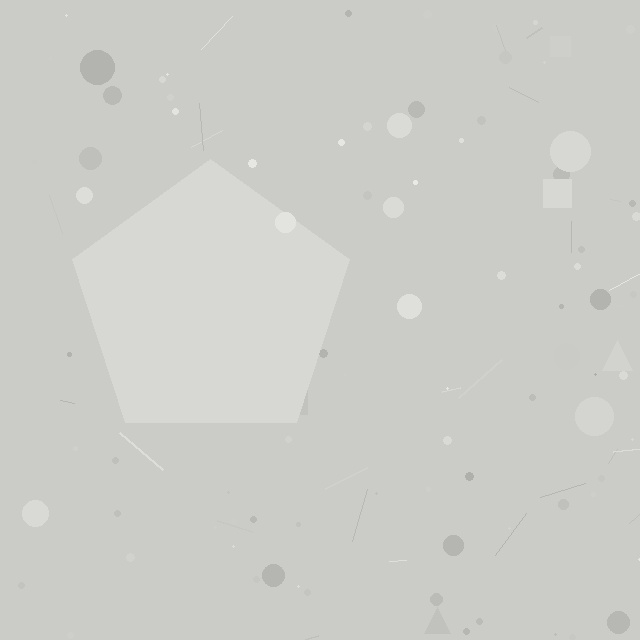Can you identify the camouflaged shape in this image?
The camouflaged shape is a pentagon.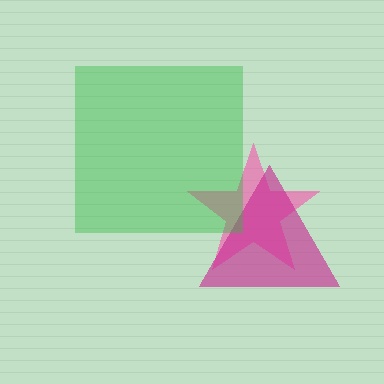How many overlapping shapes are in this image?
There are 3 overlapping shapes in the image.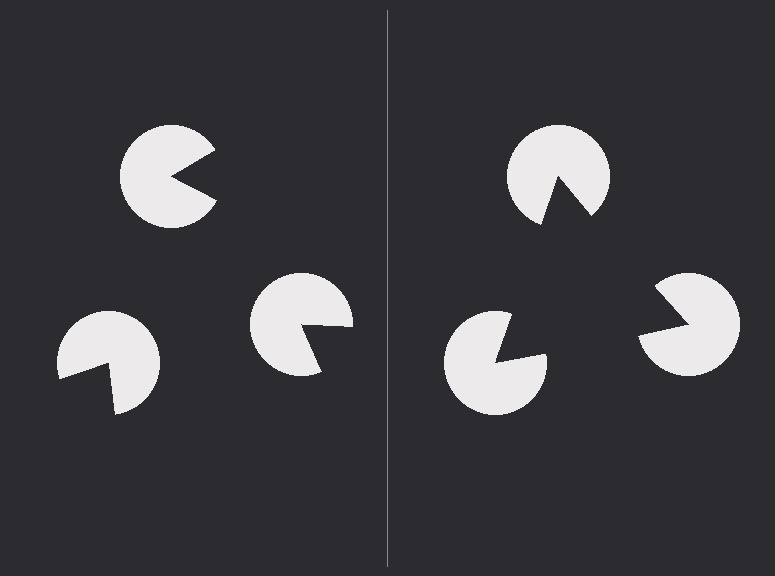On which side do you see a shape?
An illusory triangle appears on the right side. On the left side the wedge cuts are rotated, so no coherent shape forms.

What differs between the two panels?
The pac-man discs are positioned identically on both sides; only the wedge orientations differ. On the right they align to a triangle; on the left they are misaligned.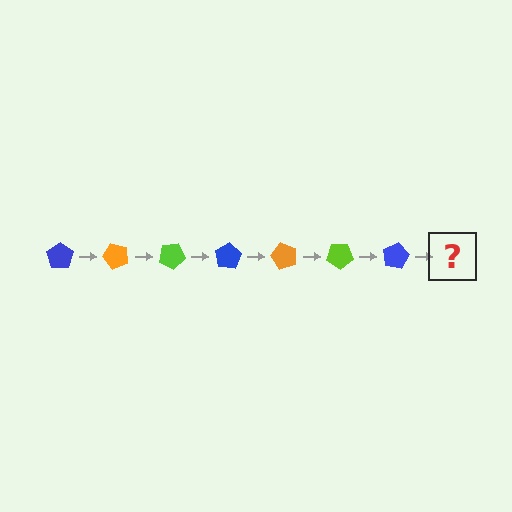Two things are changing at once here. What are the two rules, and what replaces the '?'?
The two rules are that it rotates 50 degrees each step and the color cycles through blue, orange, and lime. The '?' should be an orange pentagon, rotated 350 degrees from the start.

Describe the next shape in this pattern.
It should be an orange pentagon, rotated 350 degrees from the start.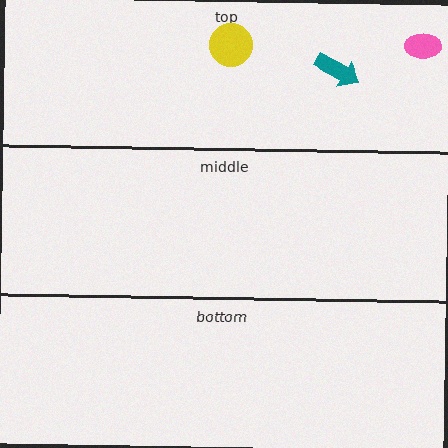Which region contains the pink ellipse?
The top region.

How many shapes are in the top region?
3.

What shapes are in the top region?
The teal arrow, the pink ellipse, the yellow circle.